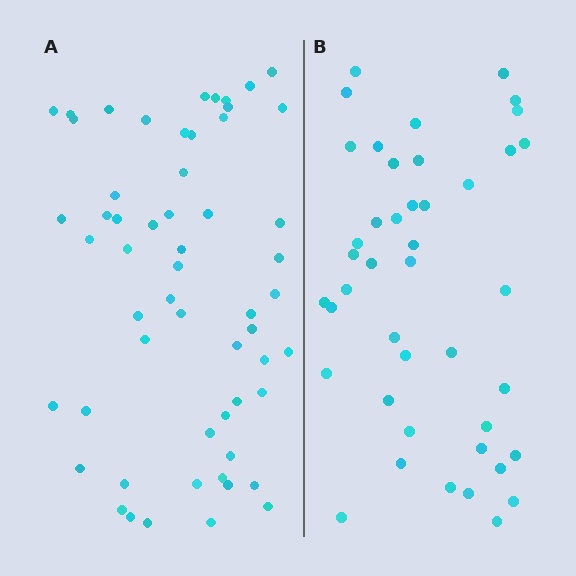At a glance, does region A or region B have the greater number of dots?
Region A (the left region) has more dots.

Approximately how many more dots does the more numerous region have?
Region A has approximately 15 more dots than region B.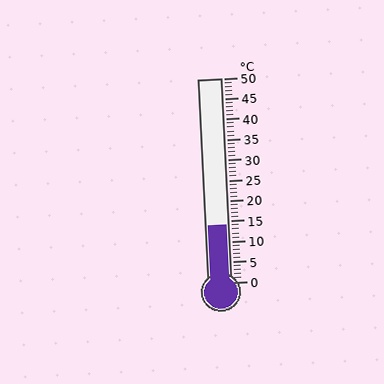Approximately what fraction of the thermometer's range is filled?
The thermometer is filled to approximately 30% of its range.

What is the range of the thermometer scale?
The thermometer scale ranges from 0°C to 50°C.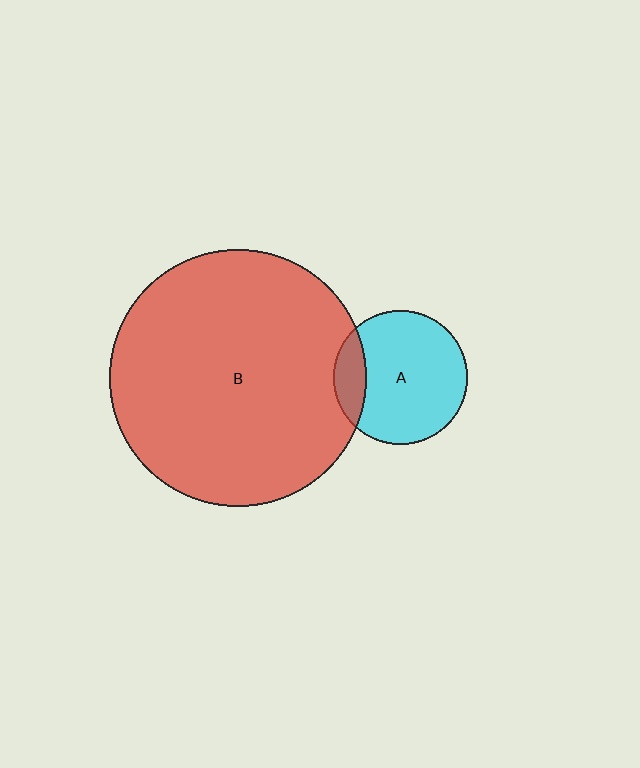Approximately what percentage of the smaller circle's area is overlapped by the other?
Approximately 15%.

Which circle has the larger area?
Circle B (red).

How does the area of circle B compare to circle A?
Approximately 3.7 times.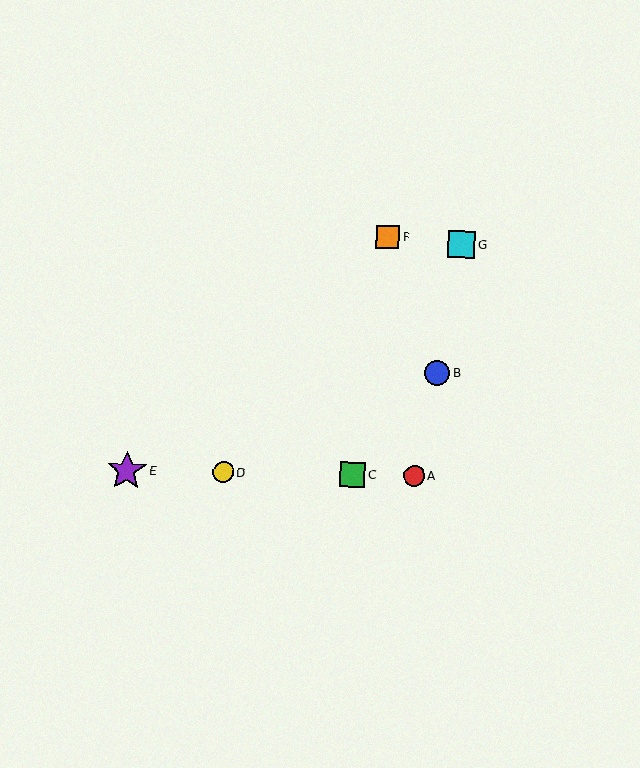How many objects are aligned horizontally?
4 objects (A, C, D, E) are aligned horizontally.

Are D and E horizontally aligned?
Yes, both are at y≈472.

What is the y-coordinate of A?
Object A is at y≈476.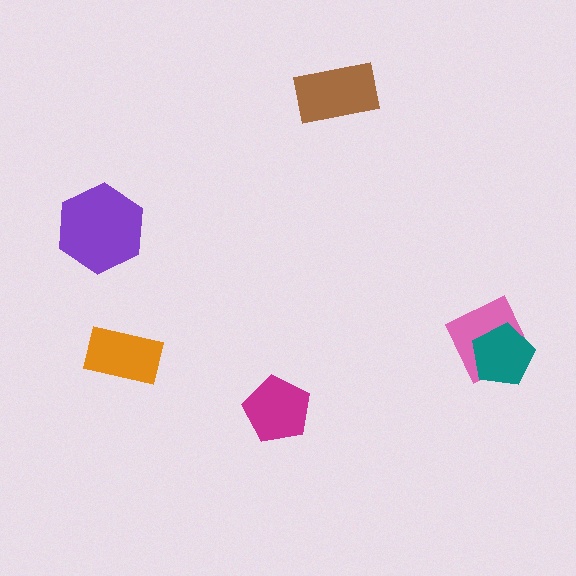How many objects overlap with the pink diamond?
1 object overlaps with the pink diamond.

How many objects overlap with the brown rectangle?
0 objects overlap with the brown rectangle.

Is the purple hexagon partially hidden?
No, no other shape covers it.